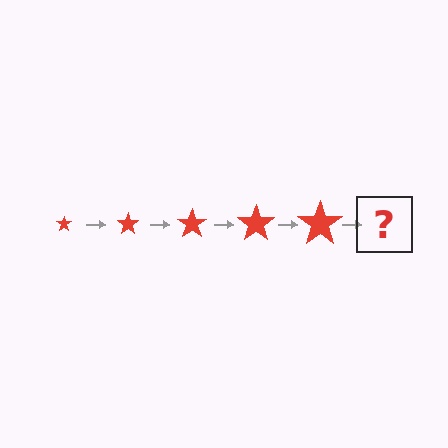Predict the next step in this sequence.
The next step is a red star, larger than the previous one.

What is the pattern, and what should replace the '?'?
The pattern is that the star gets progressively larger each step. The '?' should be a red star, larger than the previous one.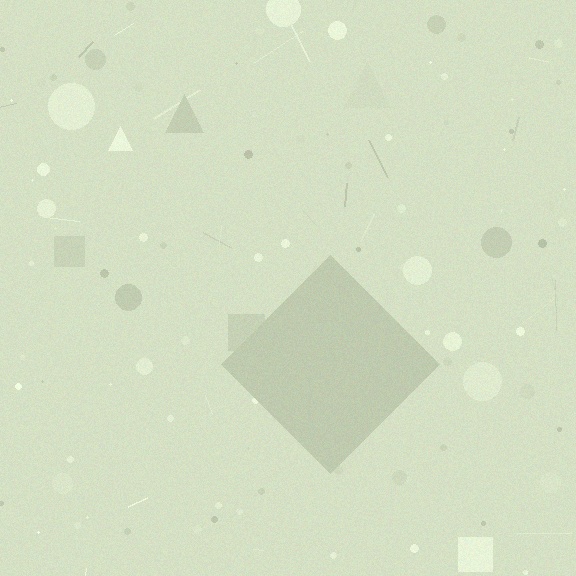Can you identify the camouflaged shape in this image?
The camouflaged shape is a diamond.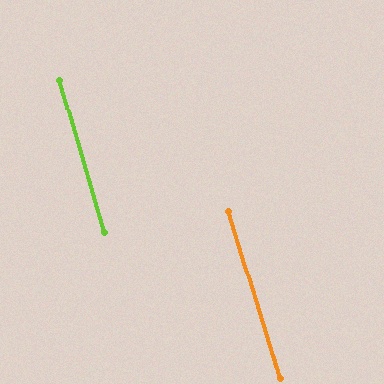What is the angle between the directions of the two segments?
Approximately 1 degree.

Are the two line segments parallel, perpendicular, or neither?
Parallel — their directions differ by only 0.6°.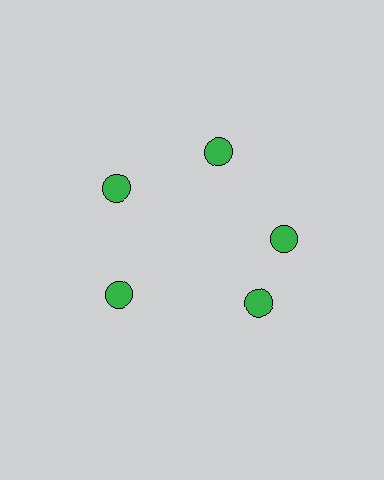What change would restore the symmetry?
The symmetry would be restored by rotating it back into even spacing with its neighbors so that all 5 circles sit at equal angles and equal distance from the center.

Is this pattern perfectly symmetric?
No. The 5 green circles are arranged in a ring, but one element near the 5 o'clock position is rotated out of alignment along the ring, breaking the 5-fold rotational symmetry.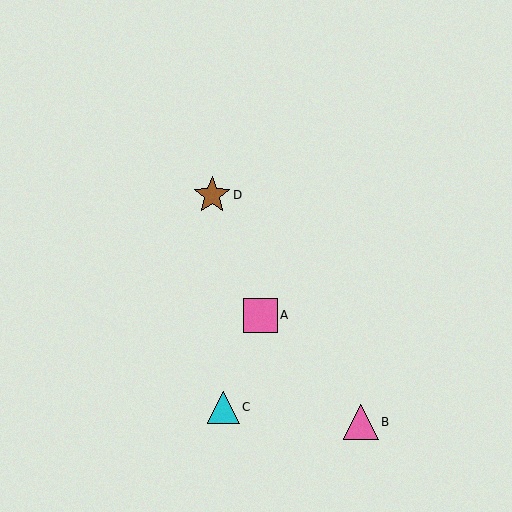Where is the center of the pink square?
The center of the pink square is at (260, 315).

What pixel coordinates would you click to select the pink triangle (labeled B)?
Click at (361, 422) to select the pink triangle B.